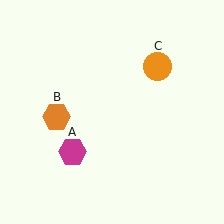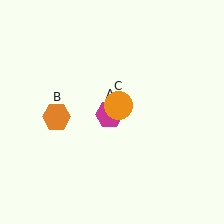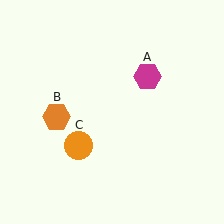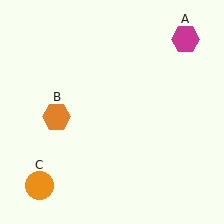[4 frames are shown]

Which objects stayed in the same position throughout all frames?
Orange hexagon (object B) remained stationary.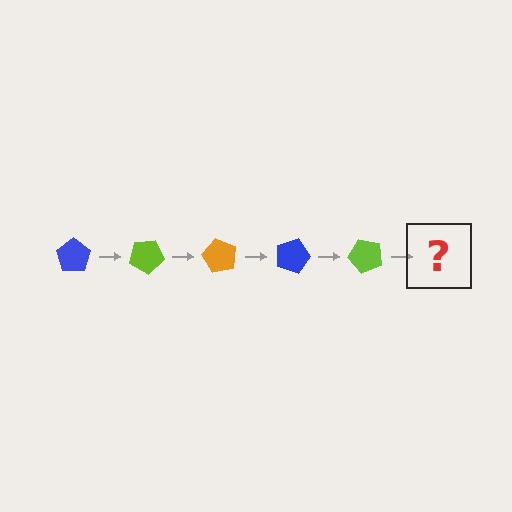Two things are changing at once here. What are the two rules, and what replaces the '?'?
The two rules are that it rotates 30 degrees each step and the color cycles through blue, lime, and orange. The '?' should be an orange pentagon, rotated 150 degrees from the start.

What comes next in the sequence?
The next element should be an orange pentagon, rotated 150 degrees from the start.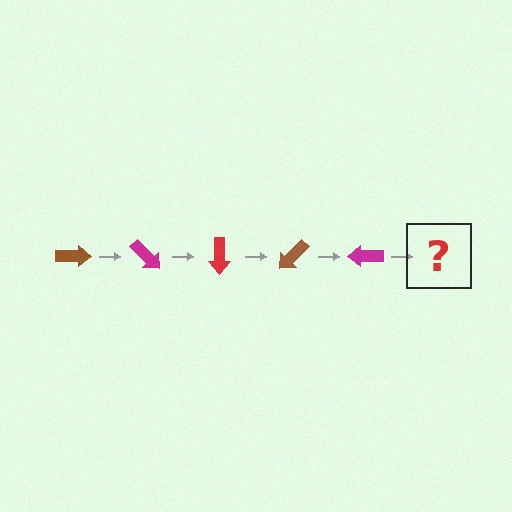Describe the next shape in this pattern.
It should be a red arrow, rotated 225 degrees from the start.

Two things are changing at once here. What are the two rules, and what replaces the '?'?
The two rules are that it rotates 45 degrees each step and the color cycles through brown, magenta, and red. The '?' should be a red arrow, rotated 225 degrees from the start.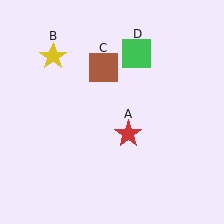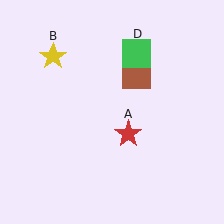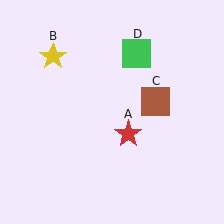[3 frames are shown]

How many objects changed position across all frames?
1 object changed position: brown square (object C).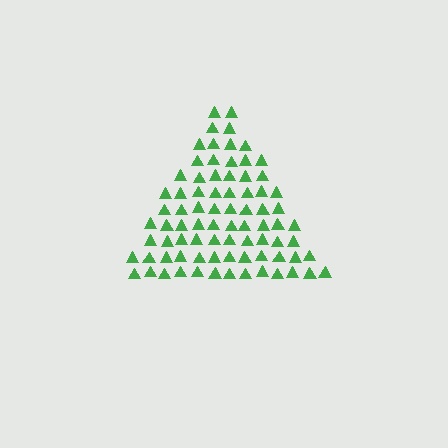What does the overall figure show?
The overall figure shows a triangle.